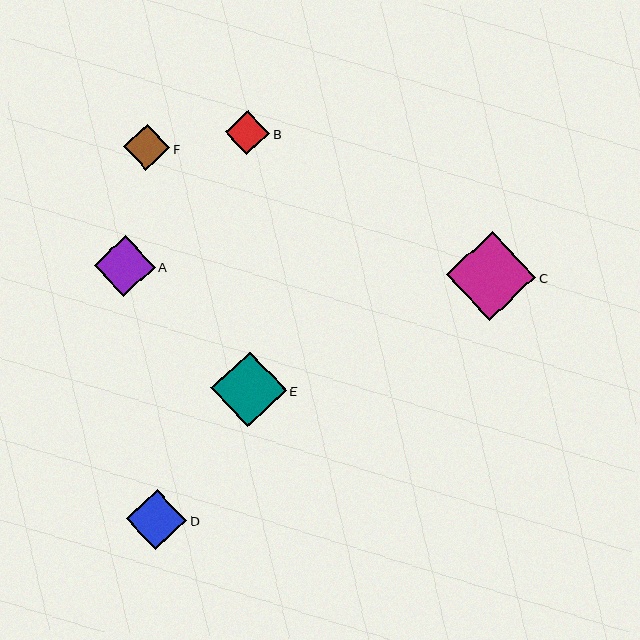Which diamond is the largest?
Diamond C is the largest with a size of approximately 89 pixels.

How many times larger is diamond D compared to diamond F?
Diamond D is approximately 1.3 times the size of diamond F.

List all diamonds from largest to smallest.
From largest to smallest: C, E, A, D, F, B.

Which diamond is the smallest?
Diamond B is the smallest with a size of approximately 44 pixels.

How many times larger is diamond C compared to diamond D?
Diamond C is approximately 1.5 times the size of diamond D.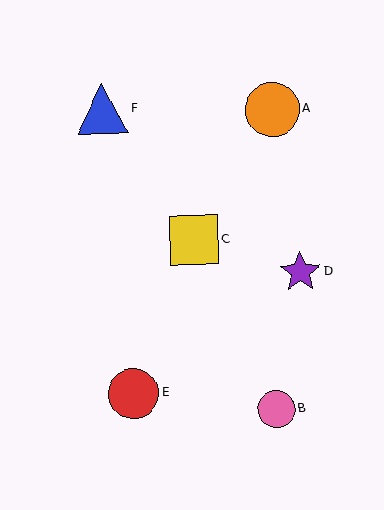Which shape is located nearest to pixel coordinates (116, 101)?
The blue triangle (labeled F) at (102, 109) is nearest to that location.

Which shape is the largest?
The orange circle (labeled A) is the largest.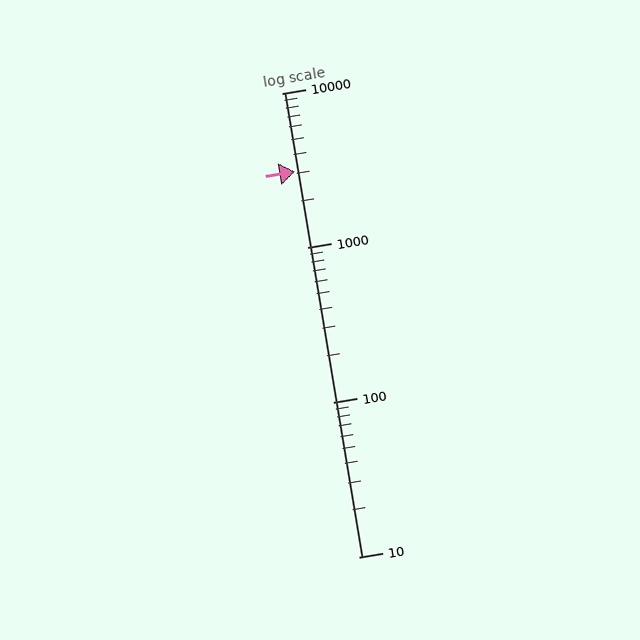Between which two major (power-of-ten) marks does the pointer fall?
The pointer is between 1000 and 10000.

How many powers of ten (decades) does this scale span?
The scale spans 3 decades, from 10 to 10000.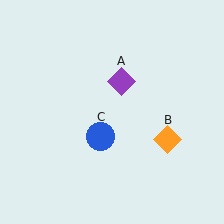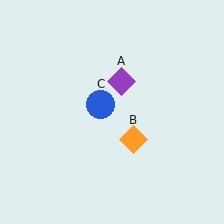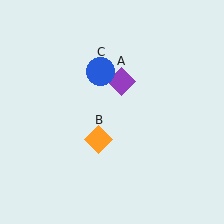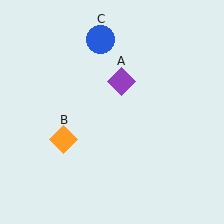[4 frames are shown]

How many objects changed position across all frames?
2 objects changed position: orange diamond (object B), blue circle (object C).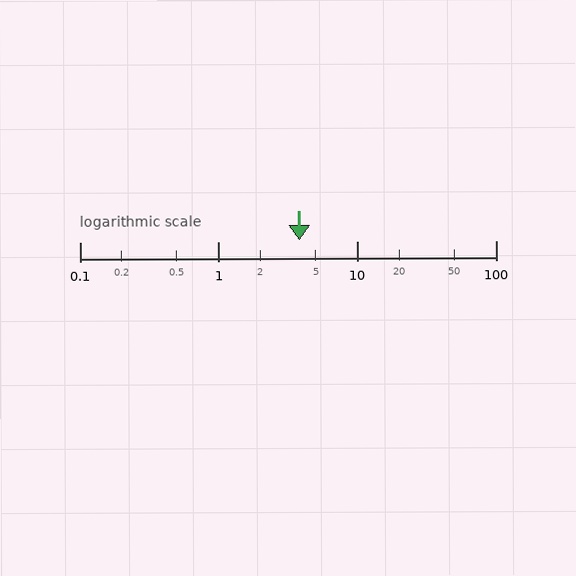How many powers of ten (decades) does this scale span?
The scale spans 3 decades, from 0.1 to 100.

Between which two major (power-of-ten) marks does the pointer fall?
The pointer is between 1 and 10.